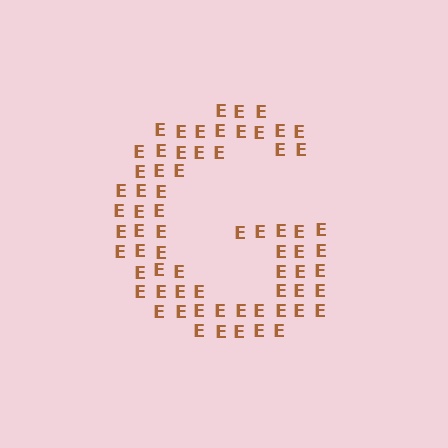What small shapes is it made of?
It is made of small letter E's.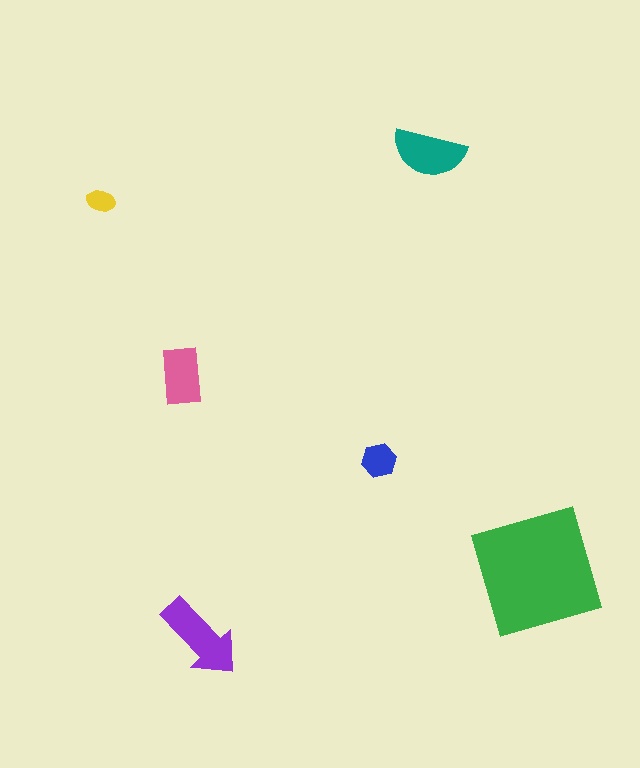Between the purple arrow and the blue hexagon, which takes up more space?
The purple arrow.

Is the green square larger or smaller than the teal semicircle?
Larger.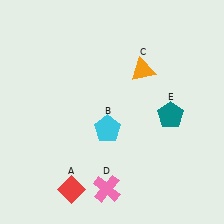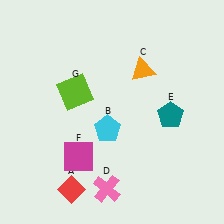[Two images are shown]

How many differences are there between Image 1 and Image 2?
There are 2 differences between the two images.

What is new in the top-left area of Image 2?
A lime square (G) was added in the top-left area of Image 2.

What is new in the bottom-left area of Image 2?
A magenta square (F) was added in the bottom-left area of Image 2.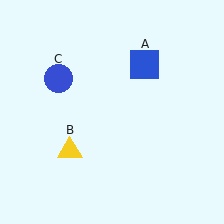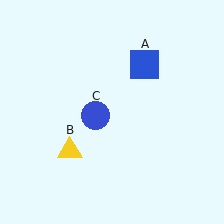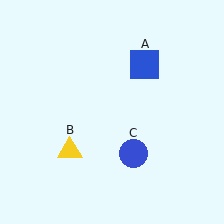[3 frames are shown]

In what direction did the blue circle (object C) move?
The blue circle (object C) moved down and to the right.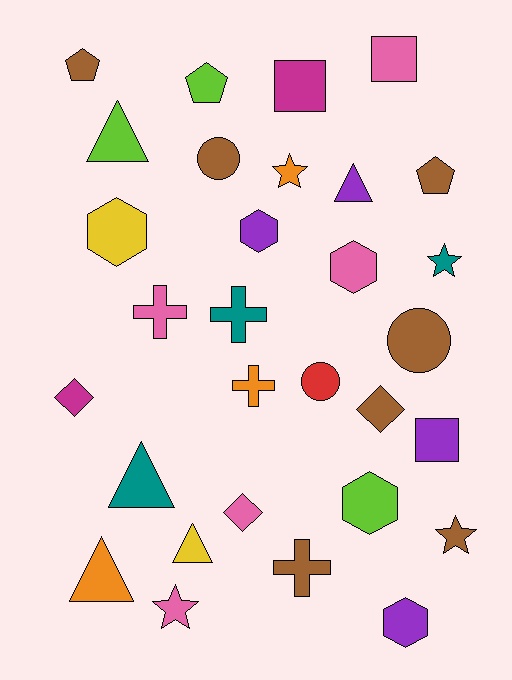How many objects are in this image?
There are 30 objects.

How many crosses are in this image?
There are 4 crosses.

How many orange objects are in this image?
There are 3 orange objects.